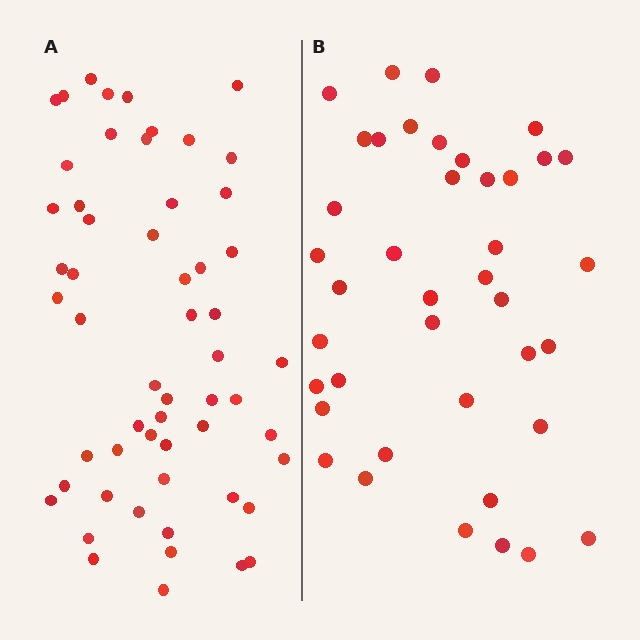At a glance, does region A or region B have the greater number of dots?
Region A (the left region) has more dots.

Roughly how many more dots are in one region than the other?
Region A has approximately 15 more dots than region B.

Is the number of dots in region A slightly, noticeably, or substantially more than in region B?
Region A has noticeably more, but not dramatically so. The ratio is roughly 1.4 to 1.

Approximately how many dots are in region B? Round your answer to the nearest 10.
About 40 dots.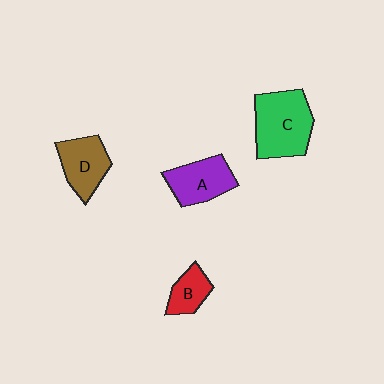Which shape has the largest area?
Shape C (green).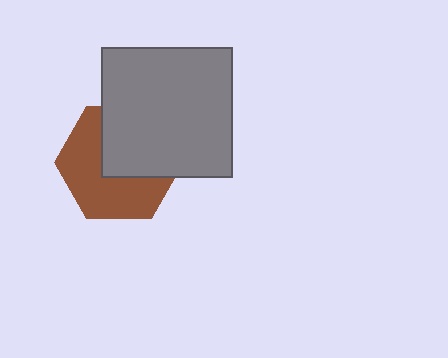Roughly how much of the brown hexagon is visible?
About half of it is visible (roughly 55%).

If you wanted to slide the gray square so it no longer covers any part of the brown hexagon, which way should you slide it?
Slide it toward the upper-right — that is the most direct way to separate the two shapes.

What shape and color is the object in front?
The object in front is a gray square.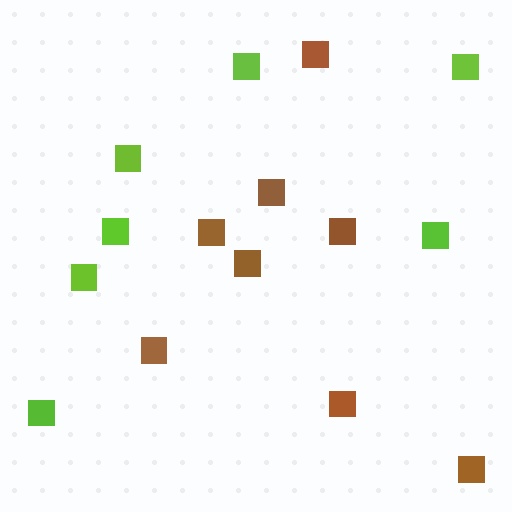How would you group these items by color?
There are 2 groups: one group of lime squares (7) and one group of brown squares (8).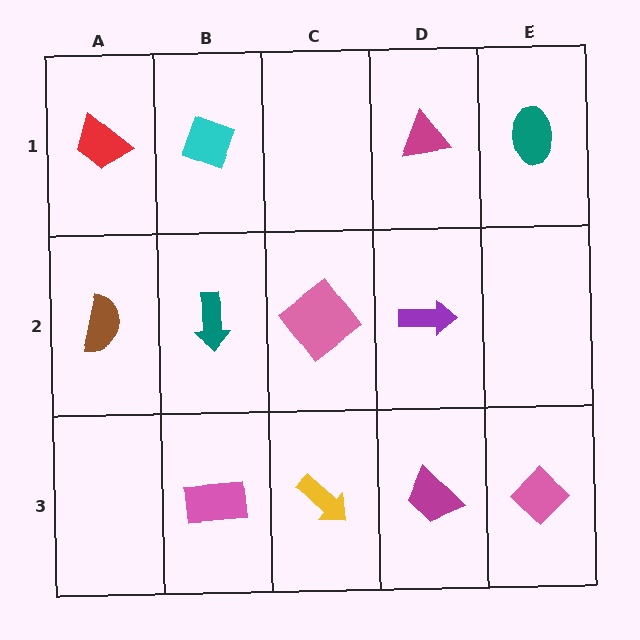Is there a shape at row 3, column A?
No, that cell is empty.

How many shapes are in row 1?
4 shapes.